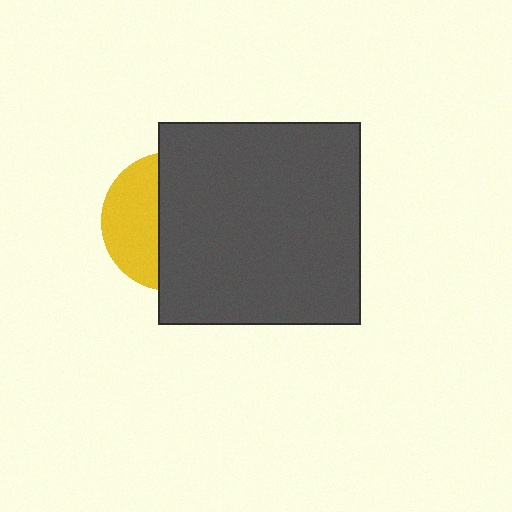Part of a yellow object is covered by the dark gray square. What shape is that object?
It is a circle.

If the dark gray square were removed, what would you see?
You would see the complete yellow circle.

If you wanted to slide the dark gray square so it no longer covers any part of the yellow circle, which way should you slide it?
Slide it right — that is the most direct way to separate the two shapes.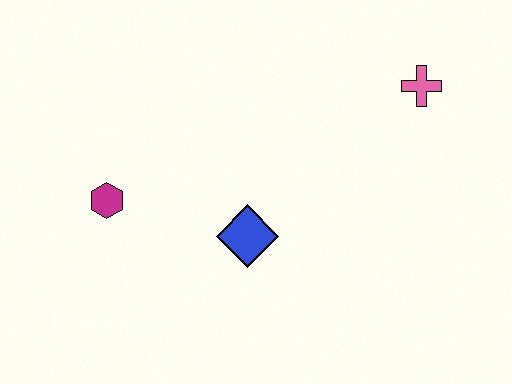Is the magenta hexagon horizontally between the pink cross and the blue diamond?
No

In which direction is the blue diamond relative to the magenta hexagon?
The blue diamond is to the right of the magenta hexagon.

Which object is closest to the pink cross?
The blue diamond is closest to the pink cross.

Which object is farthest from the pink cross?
The magenta hexagon is farthest from the pink cross.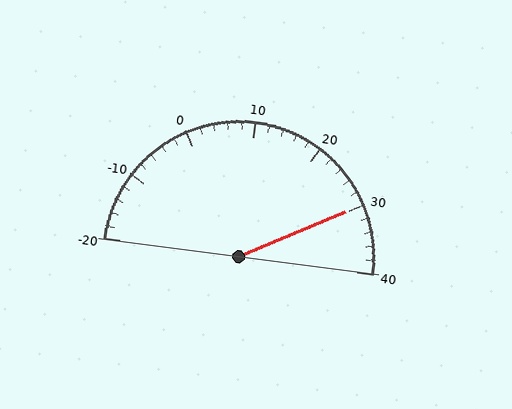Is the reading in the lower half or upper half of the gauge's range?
The reading is in the upper half of the range (-20 to 40).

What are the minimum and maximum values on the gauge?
The gauge ranges from -20 to 40.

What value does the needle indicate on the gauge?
The needle indicates approximately 30.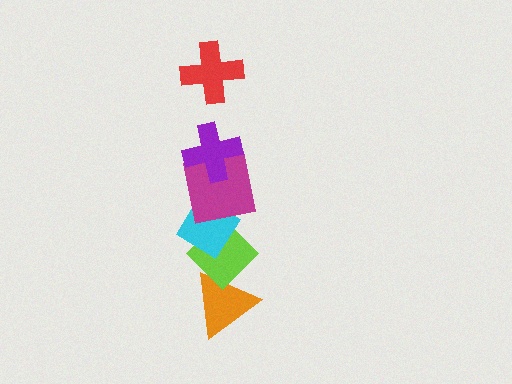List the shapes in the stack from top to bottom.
From top to bottom: the red cross, the purple cross, the magenta square, the cyan diamond, the lime diamond, the orange triangle.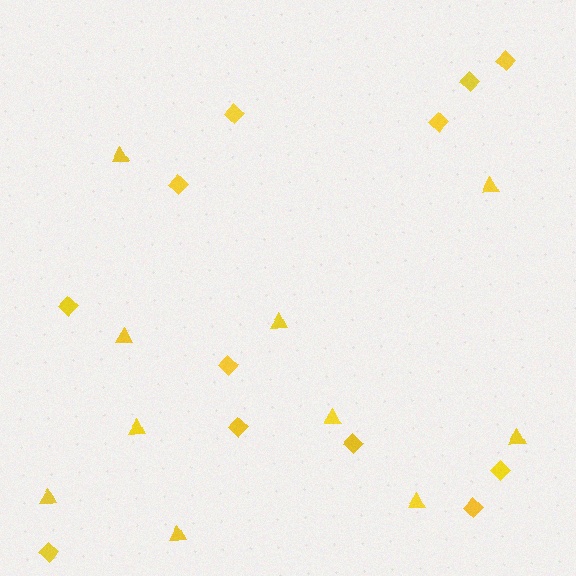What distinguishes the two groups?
There are 2 groups: one group of triangles (10) and one group of diamonds (12).